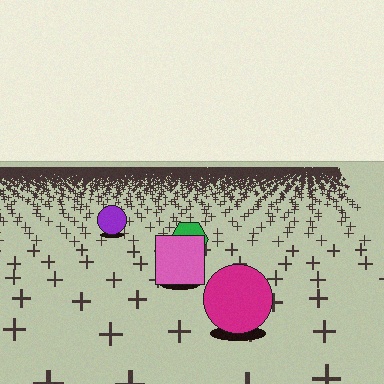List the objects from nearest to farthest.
From nearest to farthest: the magenta circle, the pink square, the green hexagon, the purple circle.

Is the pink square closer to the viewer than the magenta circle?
No. The magenta circle is closer — you can tell from the texture gradient: the ground texture is coarser near it.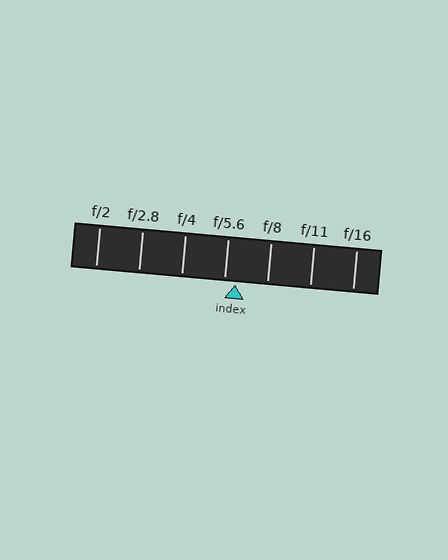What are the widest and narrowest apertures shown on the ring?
The widest aperture shown is f/2 and the narrowest is f/16.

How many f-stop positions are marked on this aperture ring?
There are 7 f-stop positions marked.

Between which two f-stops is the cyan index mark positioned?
The index mark is between f/5.6 and f/8.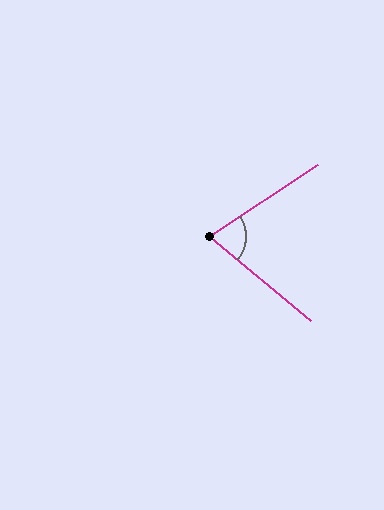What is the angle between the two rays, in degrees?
Approximately 74 degrees.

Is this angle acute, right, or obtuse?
It is acute.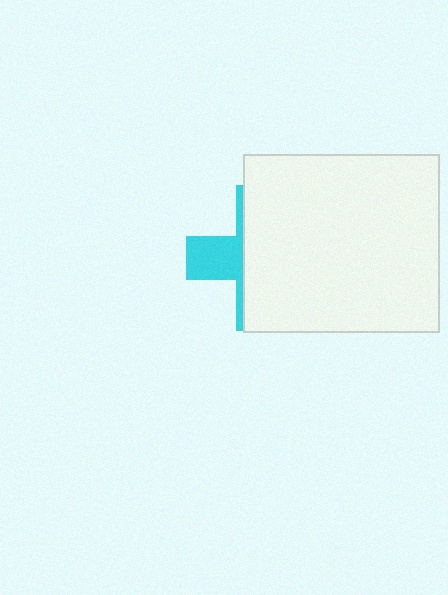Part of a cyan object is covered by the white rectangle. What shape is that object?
It is a cross.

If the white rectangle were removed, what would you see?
You would see the complete cyan cross.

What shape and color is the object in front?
The object in front is a white rectangle.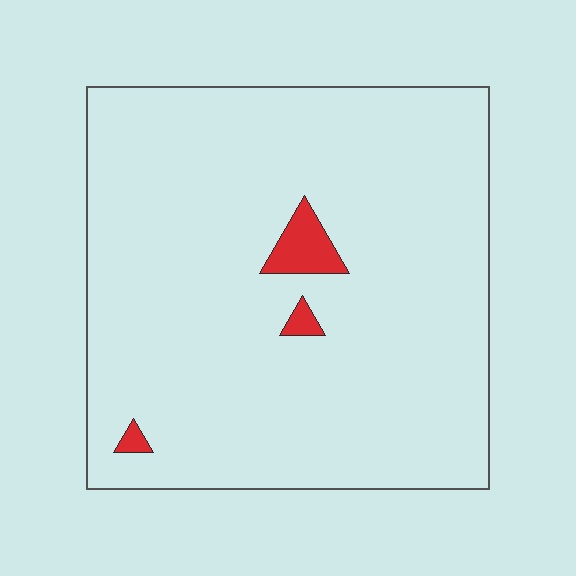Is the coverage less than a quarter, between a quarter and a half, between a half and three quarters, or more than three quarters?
Less than a quarter.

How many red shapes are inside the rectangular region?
3.